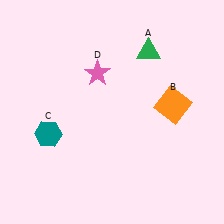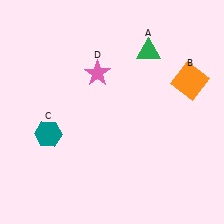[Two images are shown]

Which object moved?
The orange square (B) moved up.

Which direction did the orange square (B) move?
The orange square (B) moved up.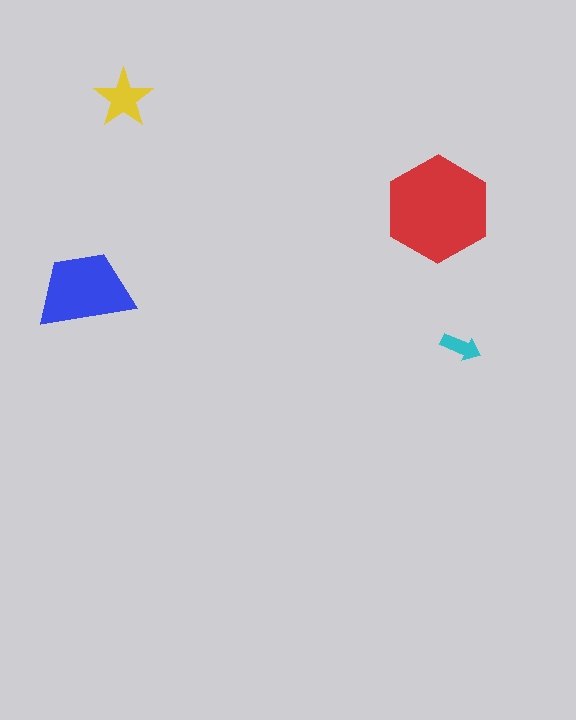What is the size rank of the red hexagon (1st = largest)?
1st.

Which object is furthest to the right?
The cyan arrow is rightmost.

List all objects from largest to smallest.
The red hexagon, the blue trapezoid, the yellow star, the cyan arrow.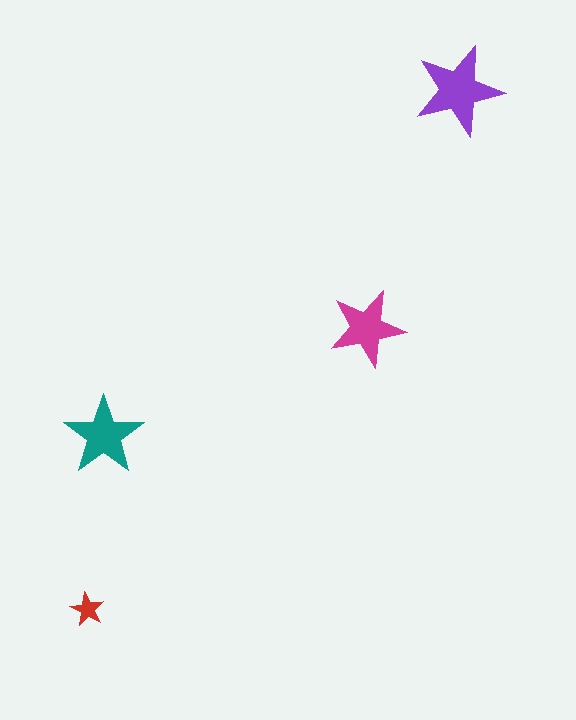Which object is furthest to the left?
The red star is leftmost.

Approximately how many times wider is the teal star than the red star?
About 2.5 times wider.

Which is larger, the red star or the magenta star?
The magenta one.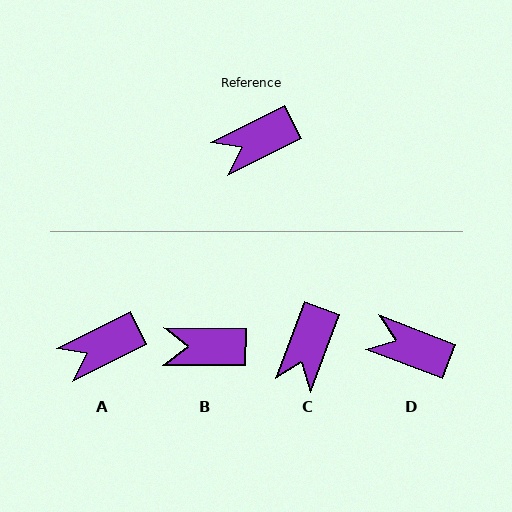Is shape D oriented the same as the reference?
No, it is off by about 47 degrees.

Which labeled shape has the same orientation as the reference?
A.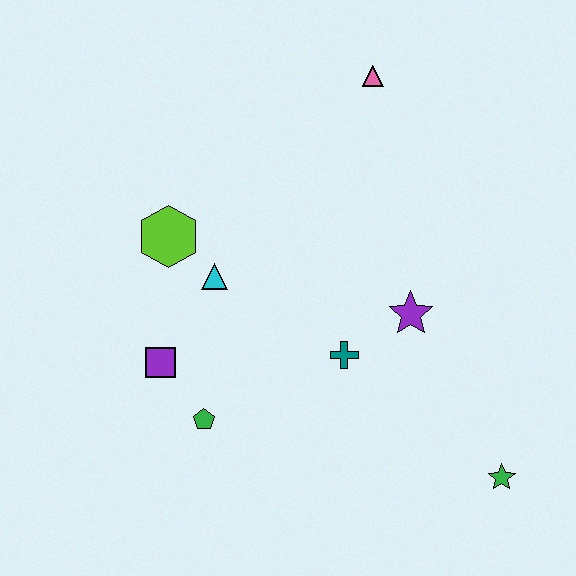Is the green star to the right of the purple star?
Yes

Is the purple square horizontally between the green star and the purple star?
No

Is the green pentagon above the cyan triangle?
No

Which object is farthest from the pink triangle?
The green star is farthest from the pink triangle.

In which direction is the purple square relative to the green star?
The purple square is to the left of the green star.